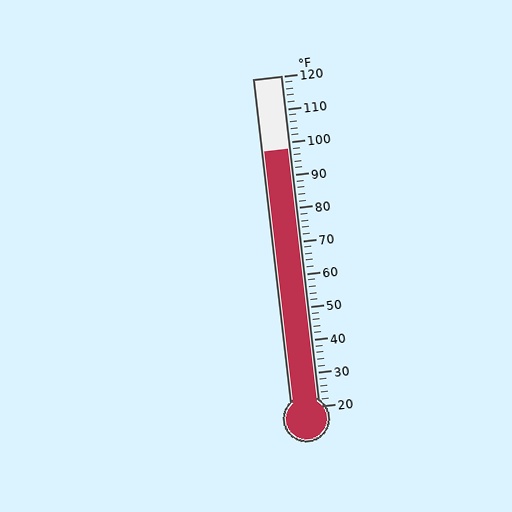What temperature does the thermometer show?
The thermometer shows approximately 98°F.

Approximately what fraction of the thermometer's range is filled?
The thermometer is filled to approximately 80% of its range.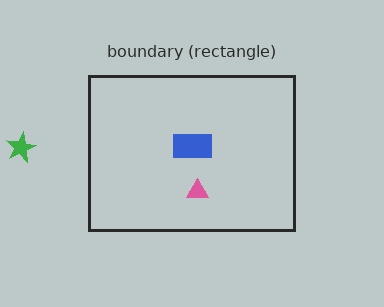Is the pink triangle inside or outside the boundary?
Inside.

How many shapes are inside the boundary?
2 inside, 1 outside.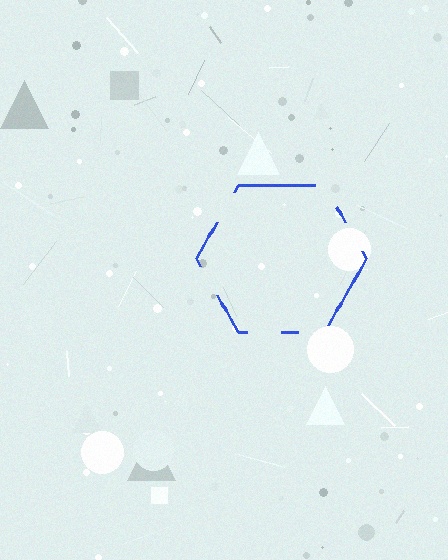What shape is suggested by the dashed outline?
The dashed outline suggests a hexagon.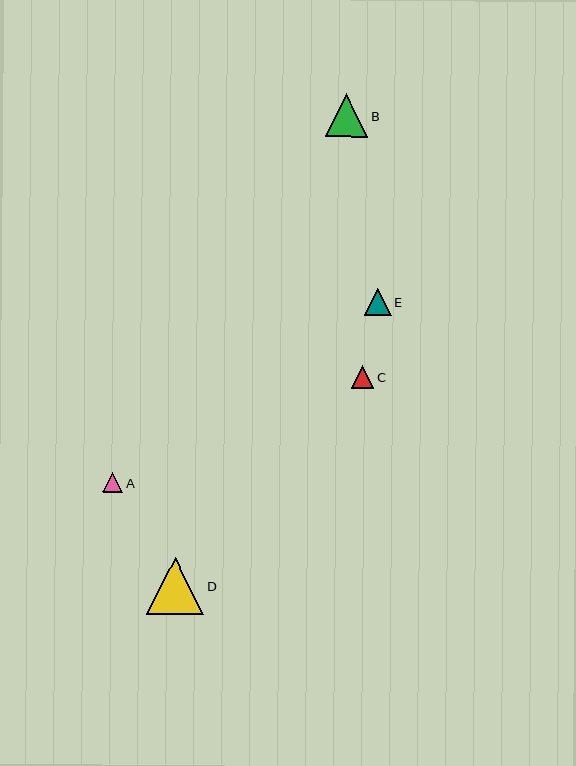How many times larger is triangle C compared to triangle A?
Triangle C is approximately 1.1 times the size of triangle A.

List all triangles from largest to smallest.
From largest to smallest: D, B, E, C, A.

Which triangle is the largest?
Triangle D is the largest with a size of approximately 57 pixels.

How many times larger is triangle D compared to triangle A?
Triangle D is approximately 2.8 times the size of triangle A.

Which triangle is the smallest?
Triangle A is the smallest with a size of approximately 20 pixels.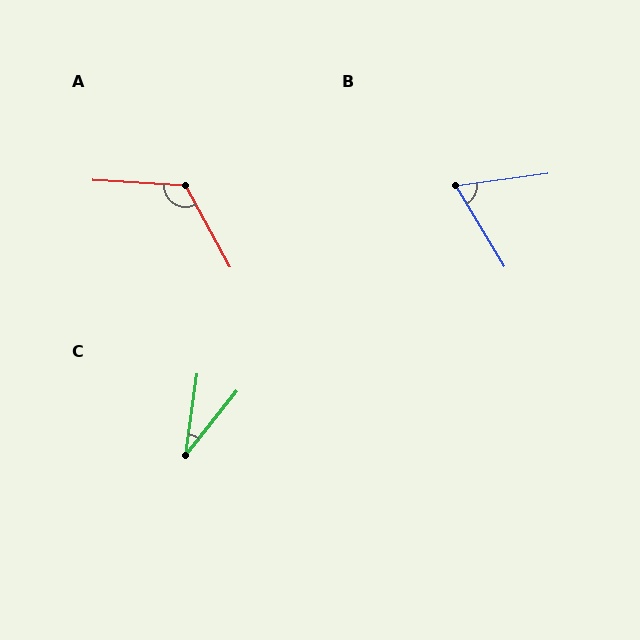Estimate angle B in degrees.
Approximately 67 degrees.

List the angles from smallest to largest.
C (31°), B (67°), A (122°).